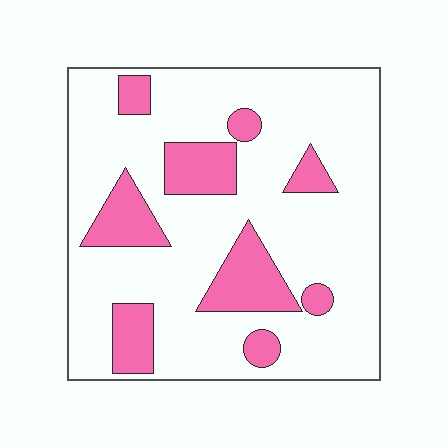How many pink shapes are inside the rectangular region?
9.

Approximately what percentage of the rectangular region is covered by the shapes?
Approximately 20%.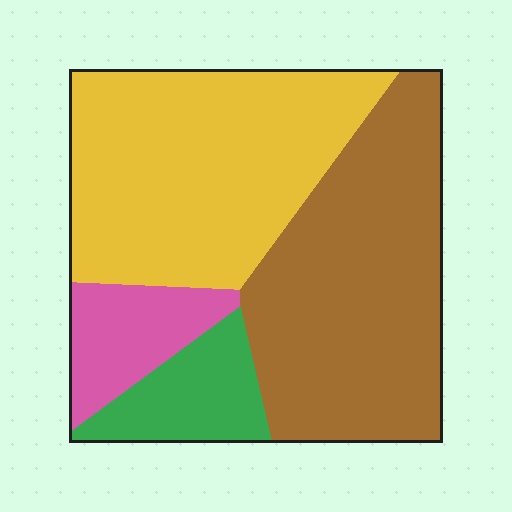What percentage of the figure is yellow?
Yellow takes up about two fifths (2/5) of the figure.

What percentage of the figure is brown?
Brown takes up between a third and a half of the figure.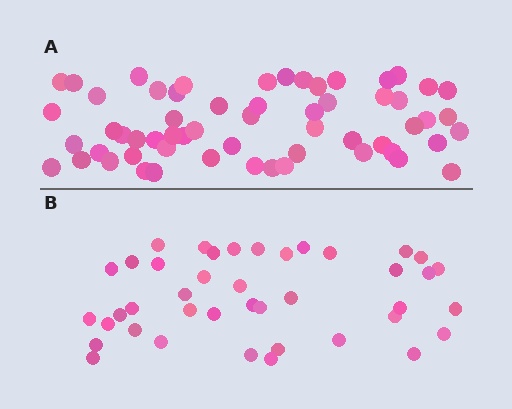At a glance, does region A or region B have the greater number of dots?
Region A (the top region) has more dots.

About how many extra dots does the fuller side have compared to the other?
Region A has approximately 20 more dots than region B.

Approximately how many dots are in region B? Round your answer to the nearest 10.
About 40 dots. (The exact count is 41, which rounds to 40.)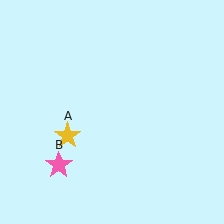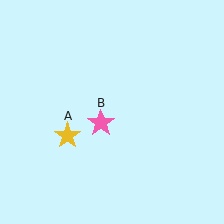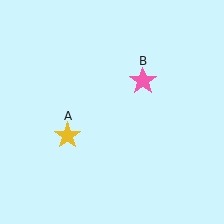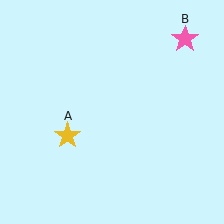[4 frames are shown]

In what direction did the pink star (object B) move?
The pink star (object B) moved up and to the right.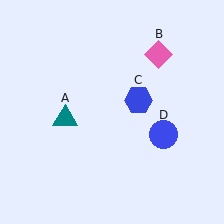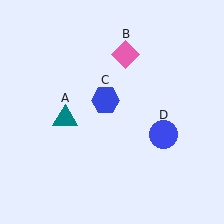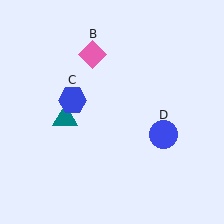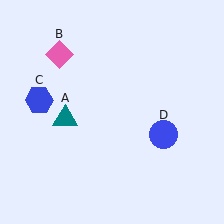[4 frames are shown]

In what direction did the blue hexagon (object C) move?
The blue hexagon (object C) moved left.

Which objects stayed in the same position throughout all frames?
Teal triangle (object A) and blue circle (object D) remained stationary.